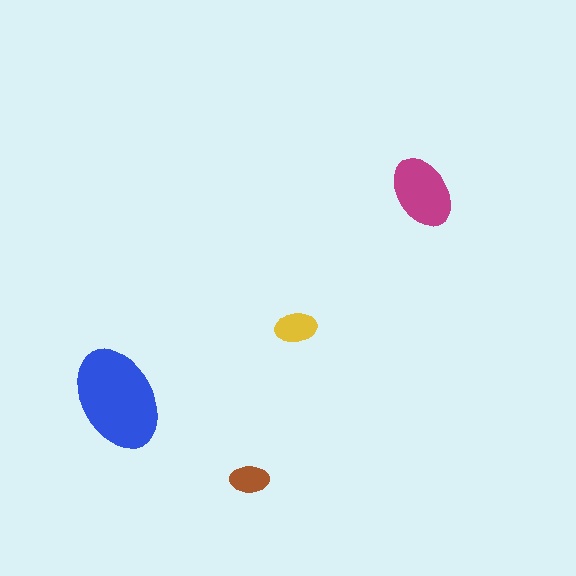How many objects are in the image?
There are 4 objects in the image.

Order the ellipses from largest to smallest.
the blue one, the magenta one, the yellow one, the brown one.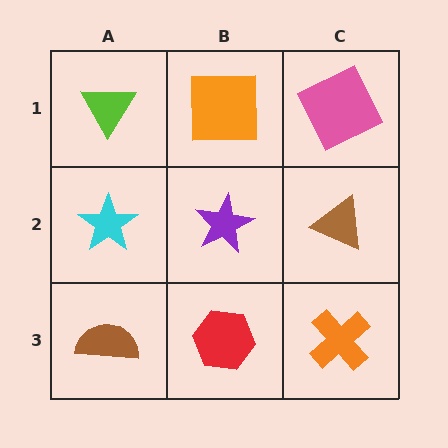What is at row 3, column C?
An orange cross.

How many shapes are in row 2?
3 shapes.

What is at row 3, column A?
A brown semicircle.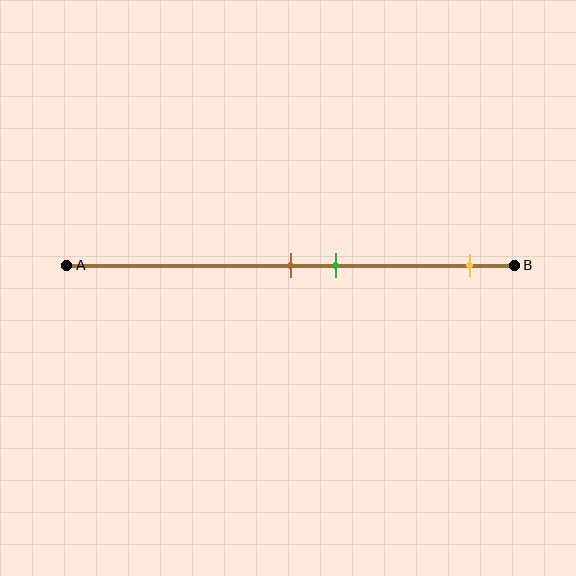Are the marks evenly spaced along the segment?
No, the marks are not evenly spaced.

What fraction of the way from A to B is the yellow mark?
The yellow mark is approximately 90% (0.9) of the way from A to B.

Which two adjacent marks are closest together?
The brown and green marks are the closest adjacent pair.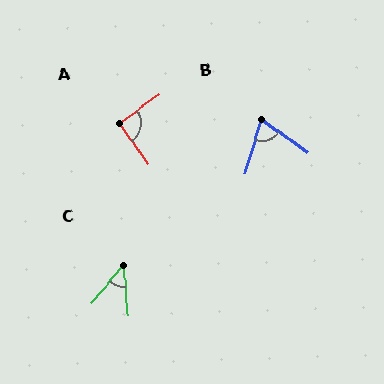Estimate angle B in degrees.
Approximately 71 degrees.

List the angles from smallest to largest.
C (45°), B (71°), A (91°).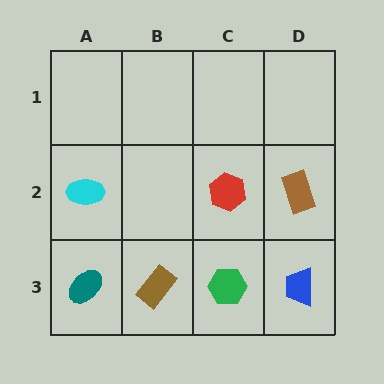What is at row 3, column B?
A brown rectangle.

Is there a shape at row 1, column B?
No, that cell is empty.